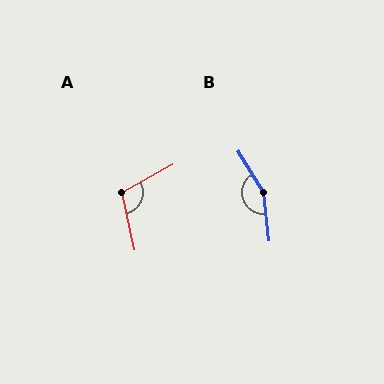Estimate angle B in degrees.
Approximately 155 degrees.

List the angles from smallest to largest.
A (107°), B (155°).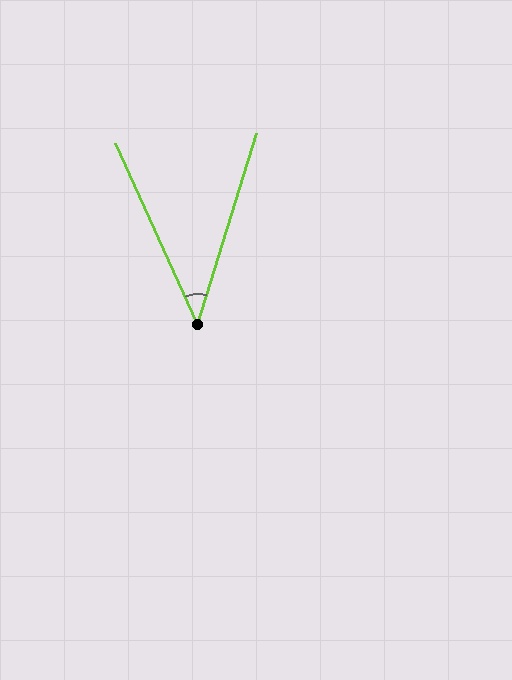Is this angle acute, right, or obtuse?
It is acute.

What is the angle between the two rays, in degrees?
Approximately 42 degrees.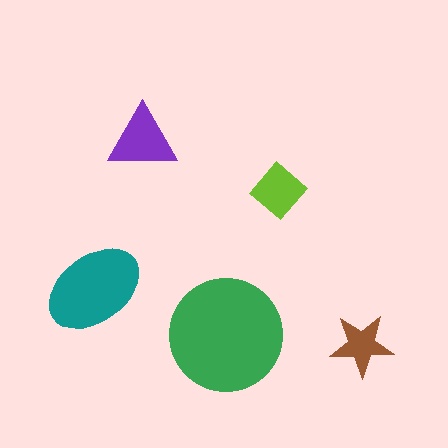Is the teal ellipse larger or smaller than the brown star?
Larger.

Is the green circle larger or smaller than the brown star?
Larger.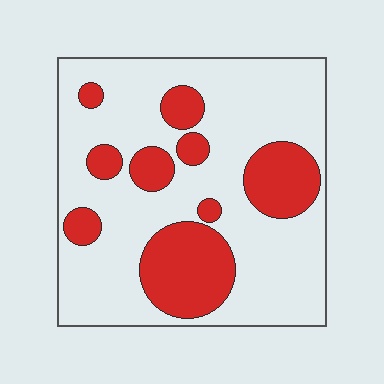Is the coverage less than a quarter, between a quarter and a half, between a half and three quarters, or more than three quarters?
Between a quarter and a half.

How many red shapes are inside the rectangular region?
9.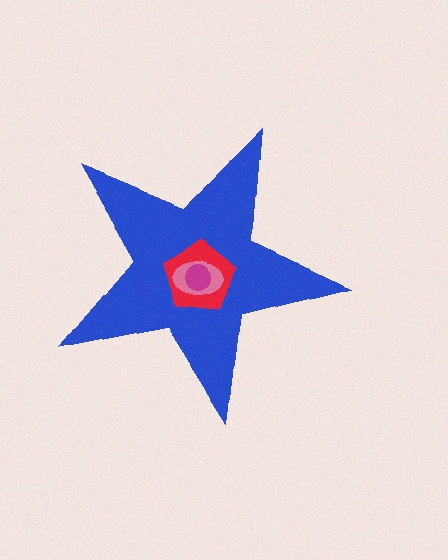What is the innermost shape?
The magenta circle.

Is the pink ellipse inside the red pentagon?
Yes.